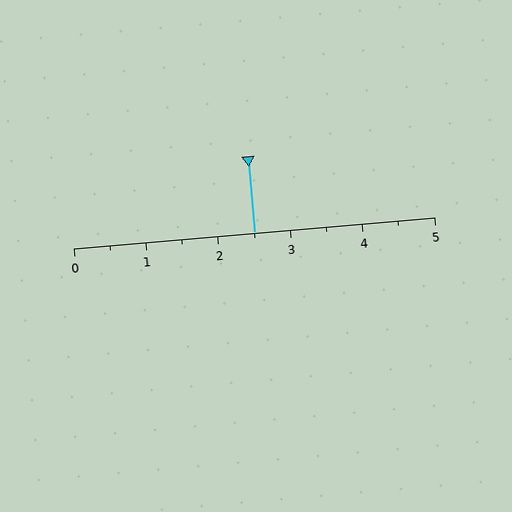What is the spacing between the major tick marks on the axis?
The major ticks are spaced 1 apart.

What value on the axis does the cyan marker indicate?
The marker indicates approximately 2.5.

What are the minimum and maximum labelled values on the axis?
The axis runs from 0 to 5.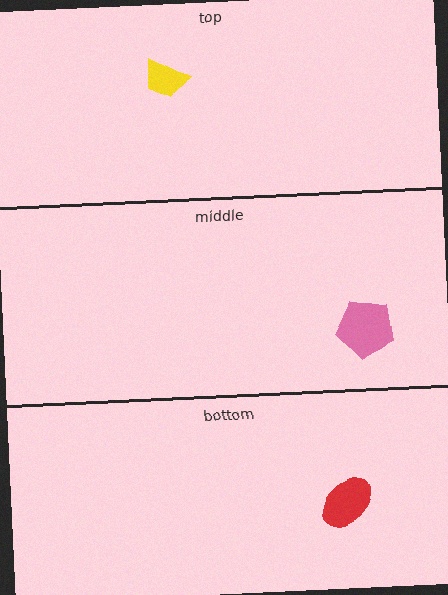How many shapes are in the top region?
1.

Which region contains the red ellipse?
The bottom region.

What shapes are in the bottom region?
The red ellipse.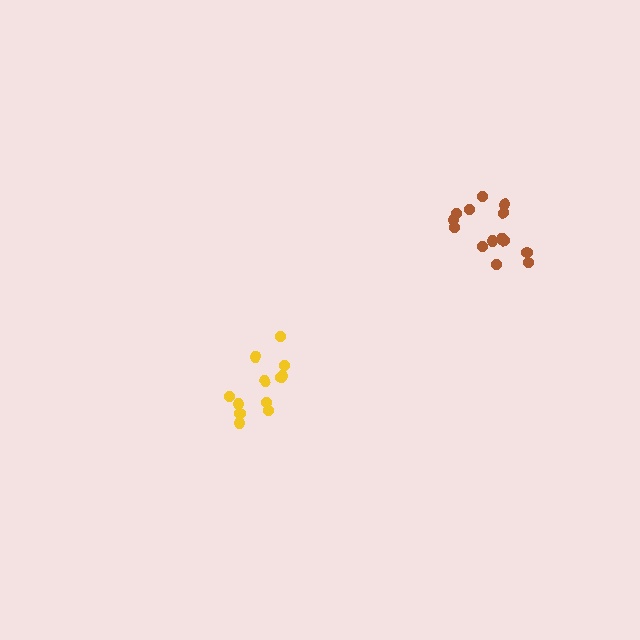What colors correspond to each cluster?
The clusters are colored: yellow, brown.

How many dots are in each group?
Group 1: 12 dots, Group 2: 14 dots (26 total).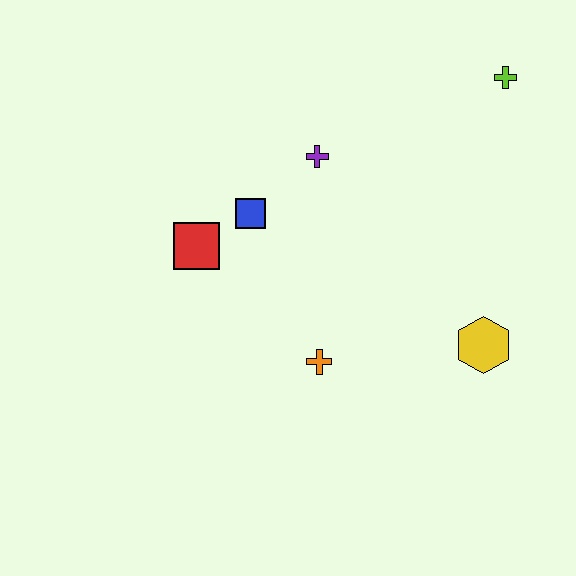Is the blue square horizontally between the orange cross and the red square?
Yes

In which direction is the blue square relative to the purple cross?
The blue square is to the left of the purple cross.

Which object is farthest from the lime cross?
The red square is farthest from the lime cross.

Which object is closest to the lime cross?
The purple cross is closest to the lime cross.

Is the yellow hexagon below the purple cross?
Yes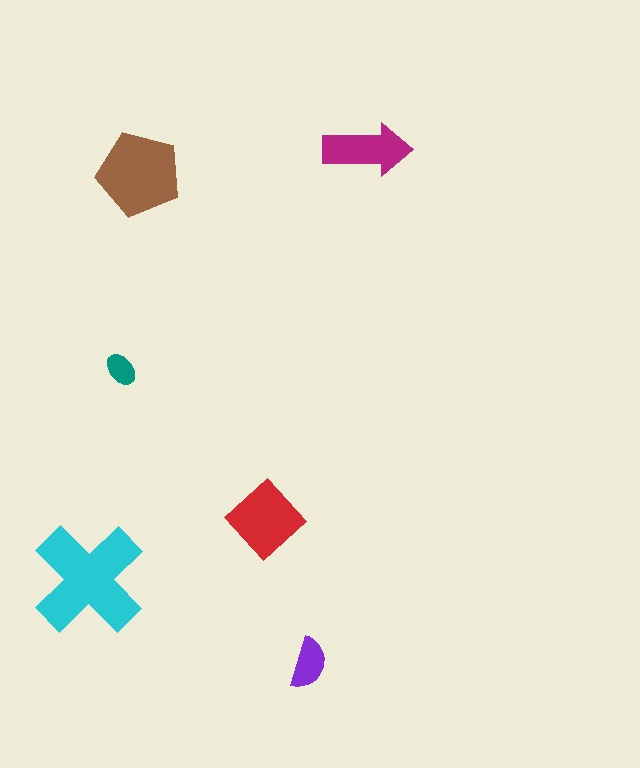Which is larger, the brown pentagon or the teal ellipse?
The brown pentagon.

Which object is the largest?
The cyan cross.